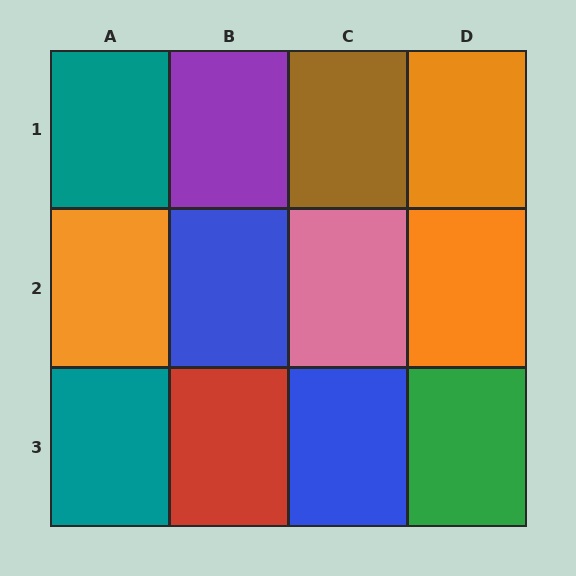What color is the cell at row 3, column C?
Blue.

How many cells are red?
1 cell is red.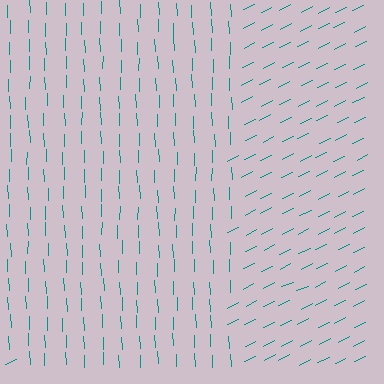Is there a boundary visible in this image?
Yes, there is a texture boundary formed by a change in line orientation.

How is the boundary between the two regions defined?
The boundary is defined purely by a change in line orientation (approximately 66 degrees difference). All lines are the same color and thickness.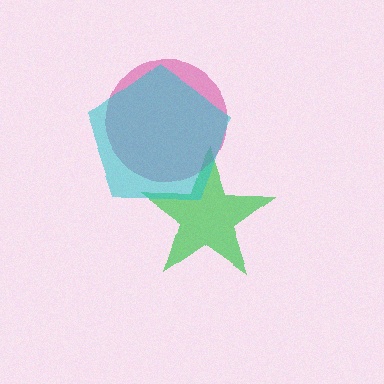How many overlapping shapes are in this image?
There are 3 overlapping shapes in the image.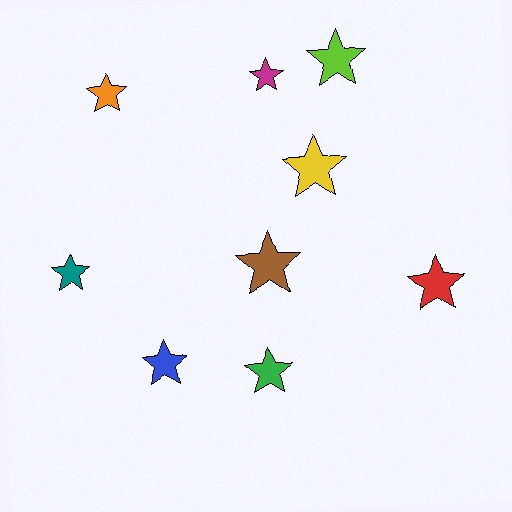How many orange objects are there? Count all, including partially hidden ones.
There is 1 orange object.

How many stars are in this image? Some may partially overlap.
There are 9 stars.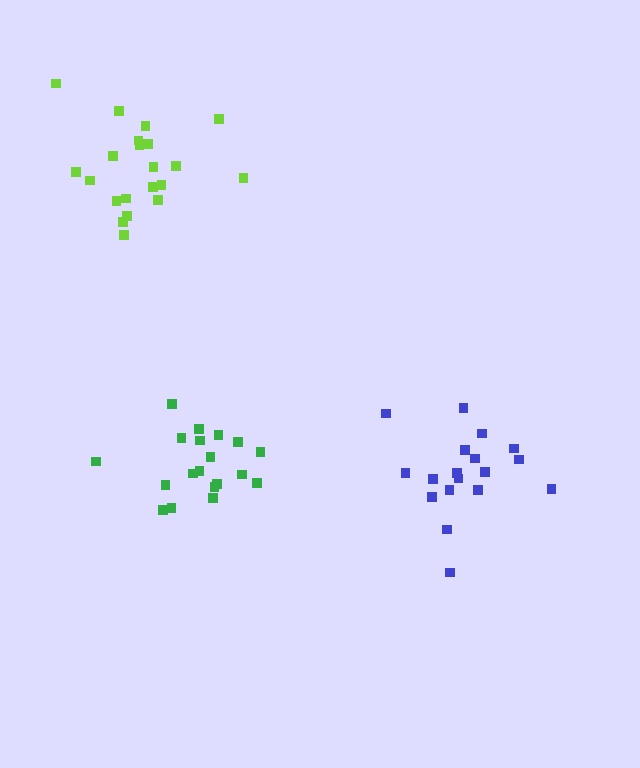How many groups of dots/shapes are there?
There are 3 groups.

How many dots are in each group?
Group 1: 19 dots, Group 2: 21 dots, Group 3: 19 dots (59 total).